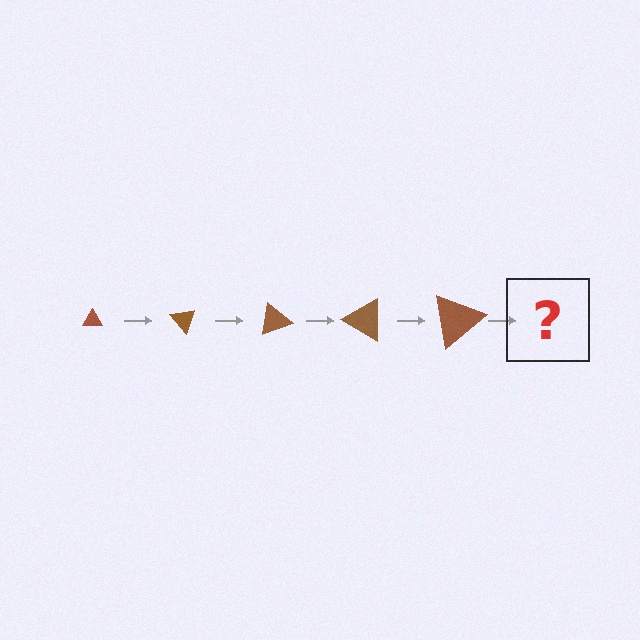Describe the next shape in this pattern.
It should be a triangle, larger than the previous one and rotated 250 degrees from the start.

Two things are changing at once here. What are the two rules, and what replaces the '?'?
The two rules are that the triangle grows larger each step and it rotates 50 degrees each step. The '?' should be a triangle, larger than the previous one and rotated 250 degrees from the start.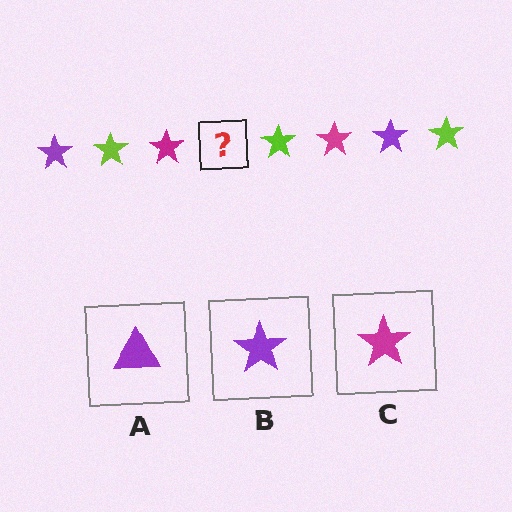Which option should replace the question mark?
Option B.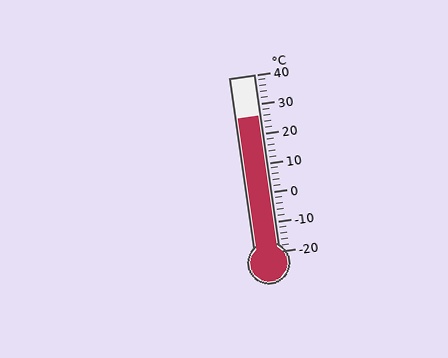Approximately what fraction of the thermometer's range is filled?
The thermometer is filled to approximately 75% of its range.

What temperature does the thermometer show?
The thermometer shows approximately 26°C.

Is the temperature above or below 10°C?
The temperature is above 10°C.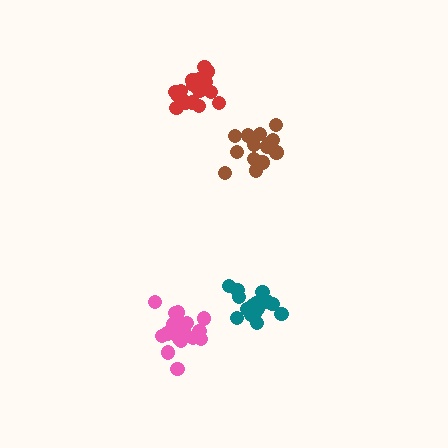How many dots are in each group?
Group 1: 14 dots, Group 2: 18 dots, Group 3: 20 dots, Group 4: 19 dots (71 total).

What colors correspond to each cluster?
The clusters are colored: brown, teal, red, pink.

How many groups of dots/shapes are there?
There are 4 groups.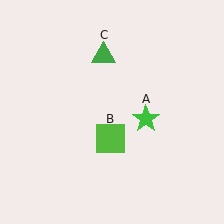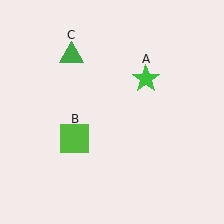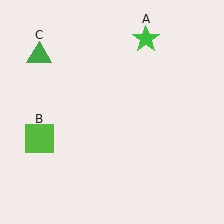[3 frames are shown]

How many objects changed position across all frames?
3 objects changed position: green star (object A), lime square (object B), green triangle (object C).